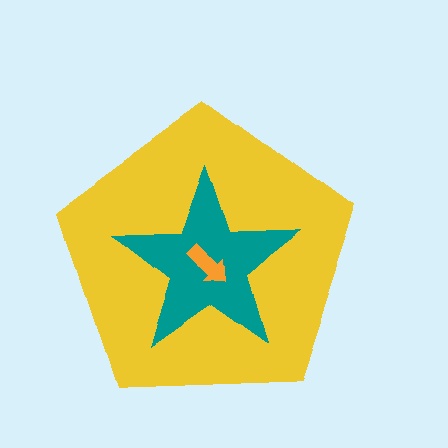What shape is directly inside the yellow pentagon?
The teal star.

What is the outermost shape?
The yellow pentagon.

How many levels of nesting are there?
3.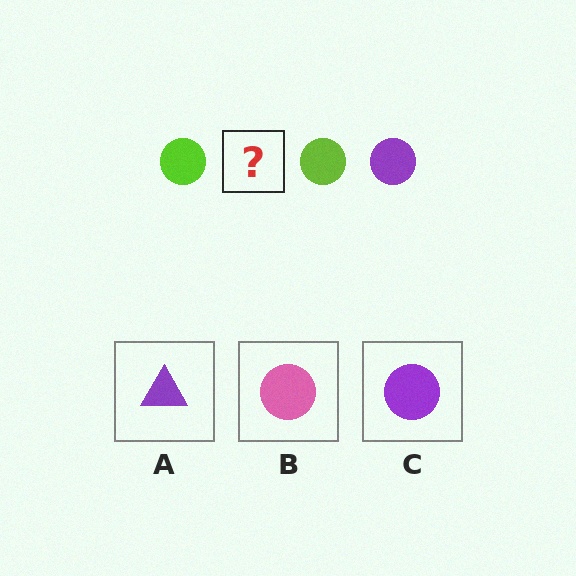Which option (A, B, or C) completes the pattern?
C.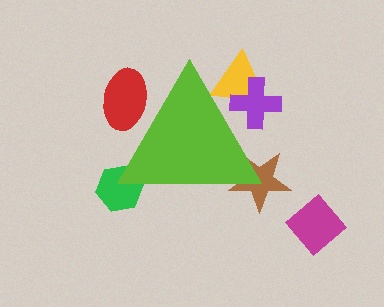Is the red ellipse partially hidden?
Yes, the red ellipse is partially hidden behind the lime triangle.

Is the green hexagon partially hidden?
Yes, the green hexagon is partially hidden behind the lime triangle.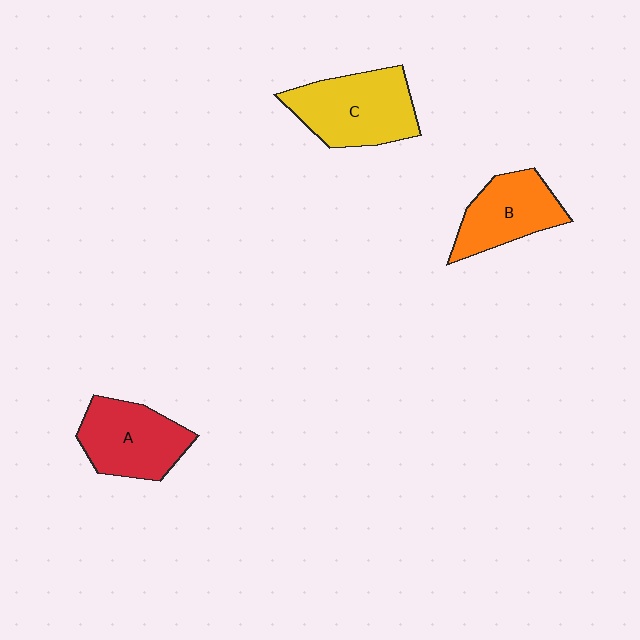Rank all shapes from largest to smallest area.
From largest to smallest: C (yellow), A (red), B (orange).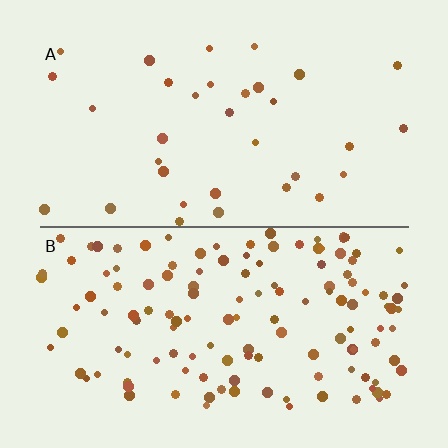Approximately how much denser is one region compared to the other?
Approximately 4.0× — region B over region A.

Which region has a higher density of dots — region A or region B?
B (the bottom).